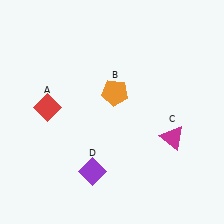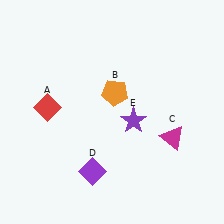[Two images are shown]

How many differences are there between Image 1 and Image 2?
There is 1 difference between the two images.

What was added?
A purple star (E) was added in Image 2.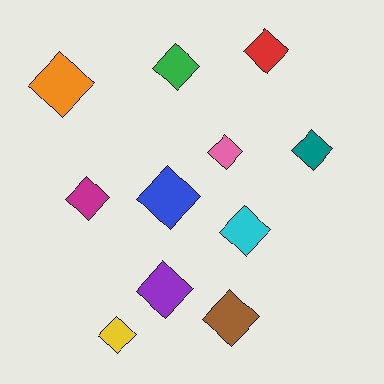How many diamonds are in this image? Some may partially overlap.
There are 11 diamonds.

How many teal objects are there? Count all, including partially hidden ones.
There is 1 teal object.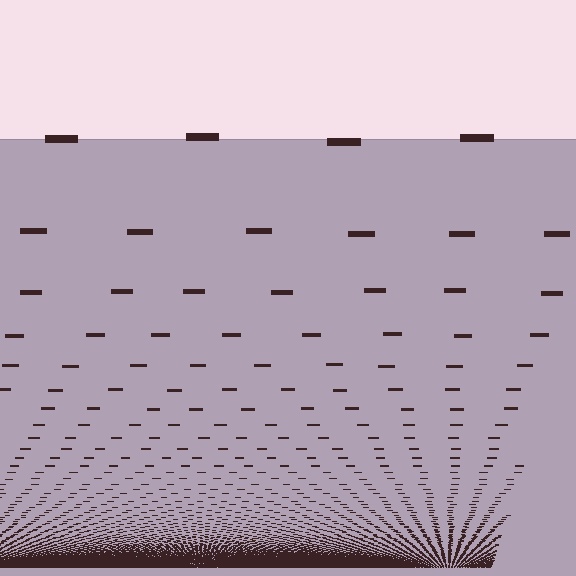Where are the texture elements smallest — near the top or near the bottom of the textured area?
Near the bottom.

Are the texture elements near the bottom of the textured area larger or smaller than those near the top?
Smaller. The gradient is inverted — elements near the bottom are smaller and denser.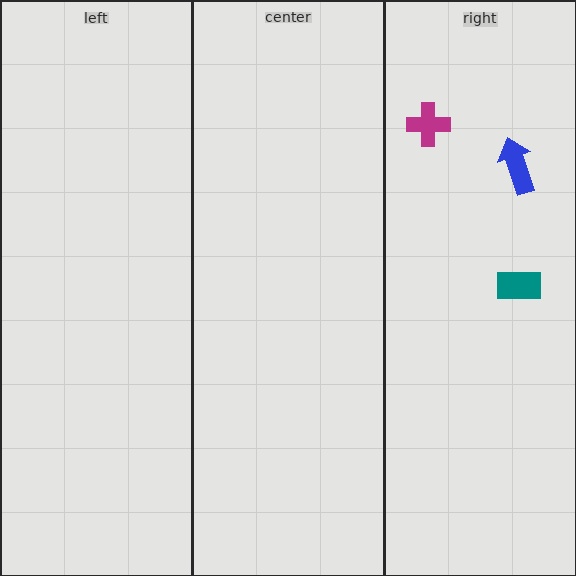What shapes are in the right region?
The blue arrow, the teal rectangle, the magenta cross.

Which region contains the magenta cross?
The right region.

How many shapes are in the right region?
3.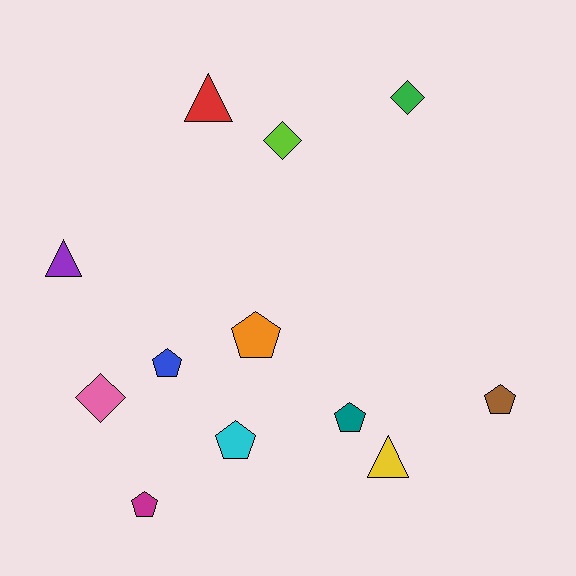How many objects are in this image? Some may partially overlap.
There are 12 objects.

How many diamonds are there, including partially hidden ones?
There are 3 diamonds.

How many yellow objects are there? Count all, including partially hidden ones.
There is 1 yellow object.